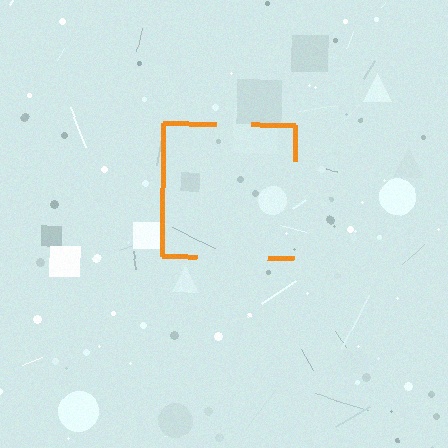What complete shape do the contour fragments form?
The contour fragments form a square.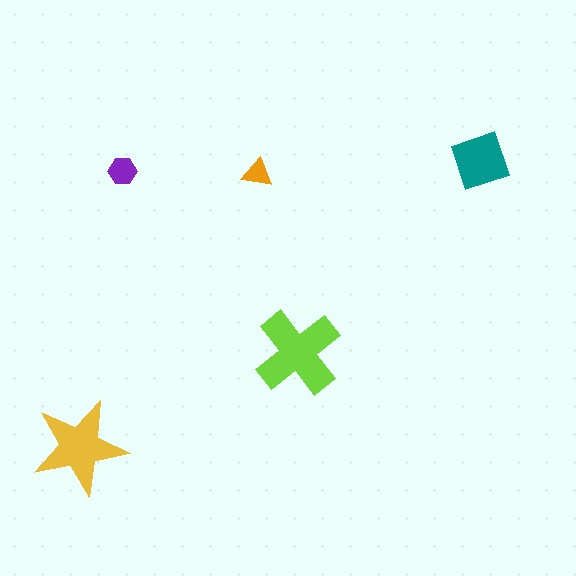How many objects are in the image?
There are 5 objects in the image.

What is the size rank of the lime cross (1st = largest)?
1st.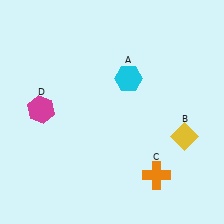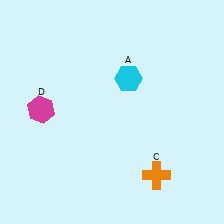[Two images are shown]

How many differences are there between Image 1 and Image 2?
There is 1 difference between the two images.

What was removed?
The yellow diamond (B) was removed in Image 2.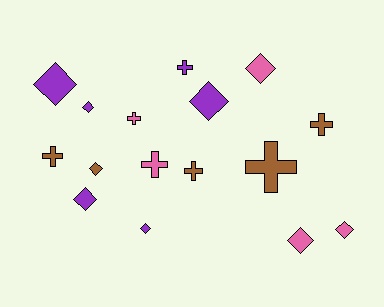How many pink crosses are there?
There are 2 pink crosses.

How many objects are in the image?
There are 16 objects.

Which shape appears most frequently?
Diamond, with 9 objects.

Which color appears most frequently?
Purple, with 6 objects.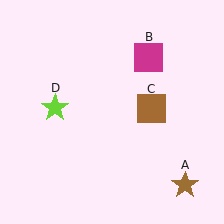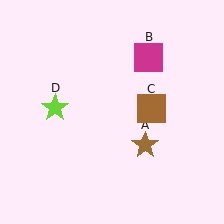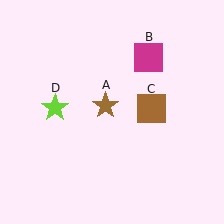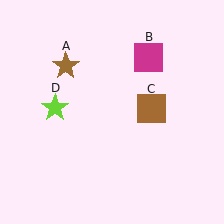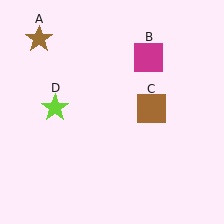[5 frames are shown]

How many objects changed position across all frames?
1 object changed position: brown star (object A).